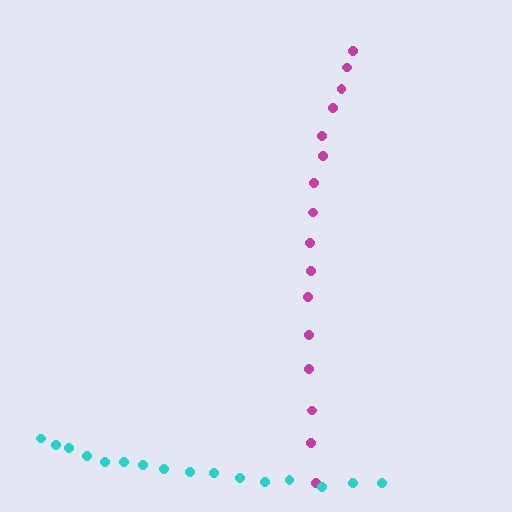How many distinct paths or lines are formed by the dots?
There are 2 distinct paths.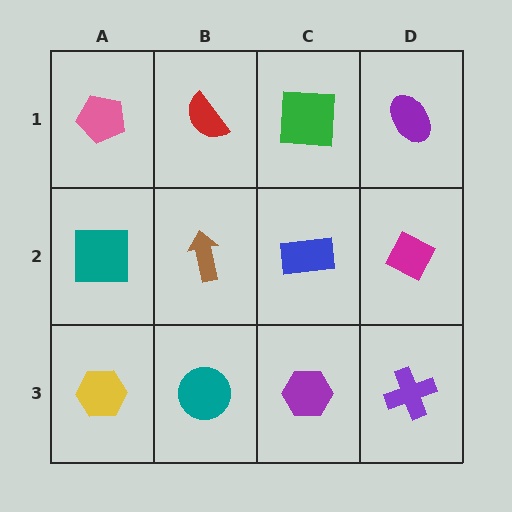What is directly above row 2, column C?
A green square.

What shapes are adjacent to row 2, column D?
A purple ellipse (row 1, column D), a purple cross (row 3, column D), a blue rectangle (row 2, column C).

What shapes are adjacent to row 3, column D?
A magenta diamond (row 2, column D), a purple hexagon (row 3, column C).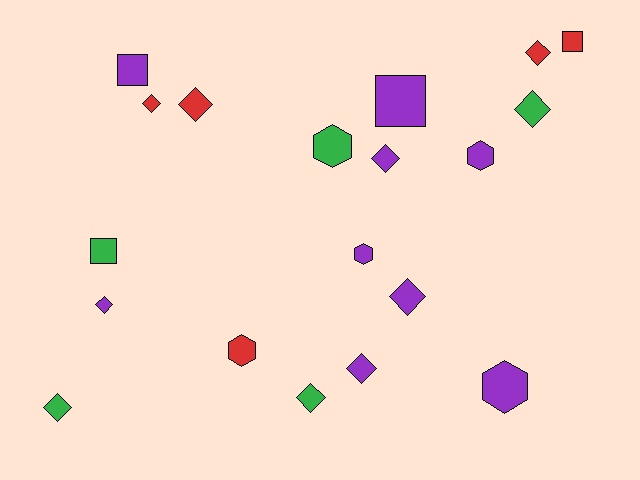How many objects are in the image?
There are 19 objects.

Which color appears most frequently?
Purple, with 9 objects.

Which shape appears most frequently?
Diamond, with 10 objects.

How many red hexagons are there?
There is 1 red hexagon.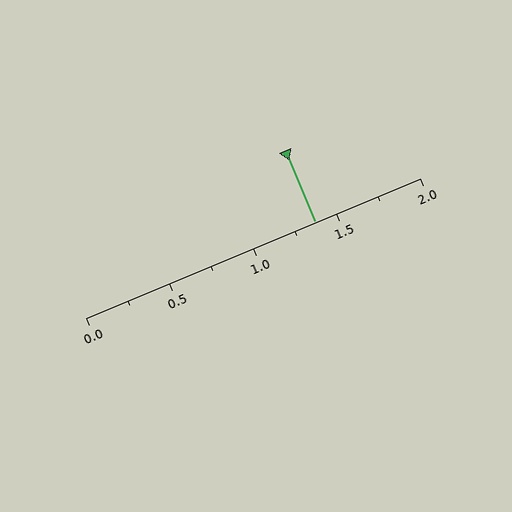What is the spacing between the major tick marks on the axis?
The major ticks are spaced 0.5 apart.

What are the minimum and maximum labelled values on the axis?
The axis runs from 0.0 to 2.0.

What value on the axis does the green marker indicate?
The marker indicates approximately 1.38.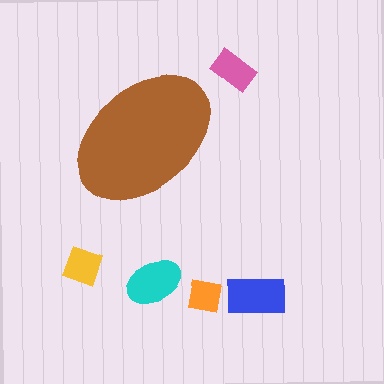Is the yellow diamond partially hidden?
No, the yellow diamond is fully visible.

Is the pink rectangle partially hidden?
No, the pink rectangle is fully visible.